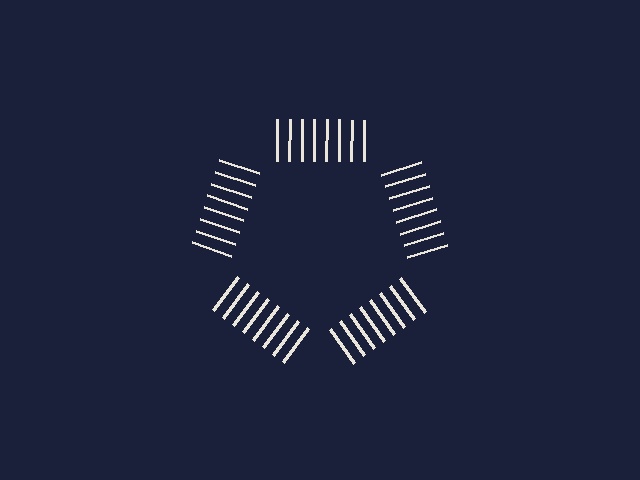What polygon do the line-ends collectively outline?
An illusory pentagon — the line segments terminate on its edges but no continuous stroke is drawn.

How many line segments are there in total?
40 — 8 along each of the 5 edges.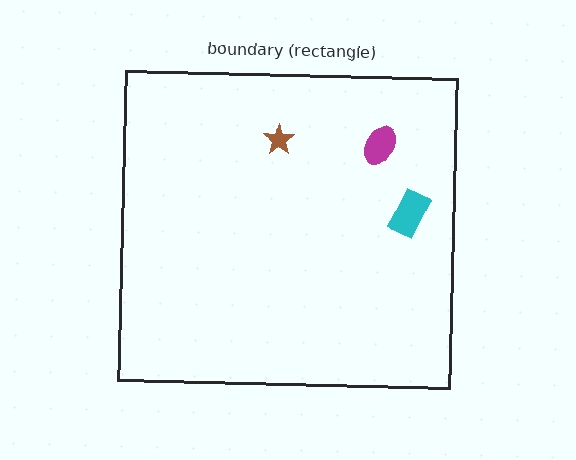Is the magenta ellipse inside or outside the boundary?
Inside.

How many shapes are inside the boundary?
3 inside, 0 outside.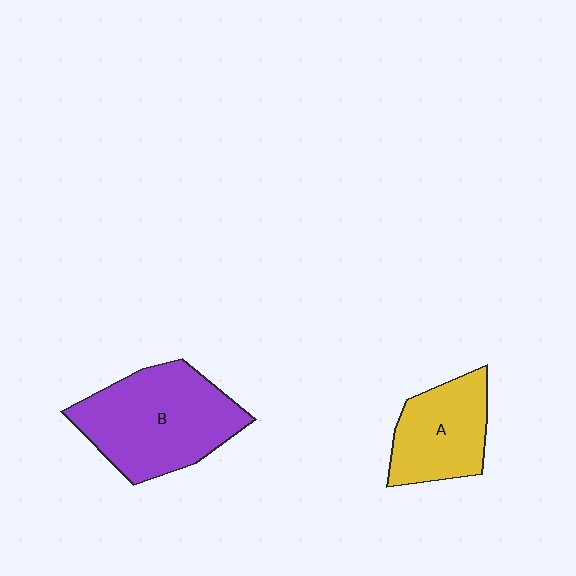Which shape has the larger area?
Shape B (purple).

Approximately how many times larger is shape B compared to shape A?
Approximately 1.6 times.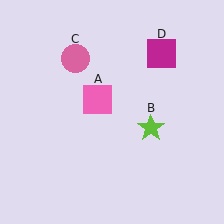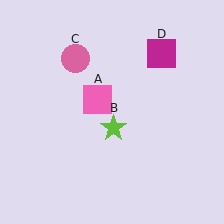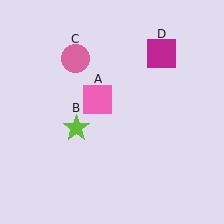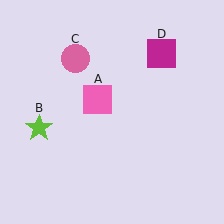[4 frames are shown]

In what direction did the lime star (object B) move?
The lime star (object B) moved left.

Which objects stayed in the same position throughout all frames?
Pink square (object A) and pink circle (object C) and magenta square (object D) remained stationary.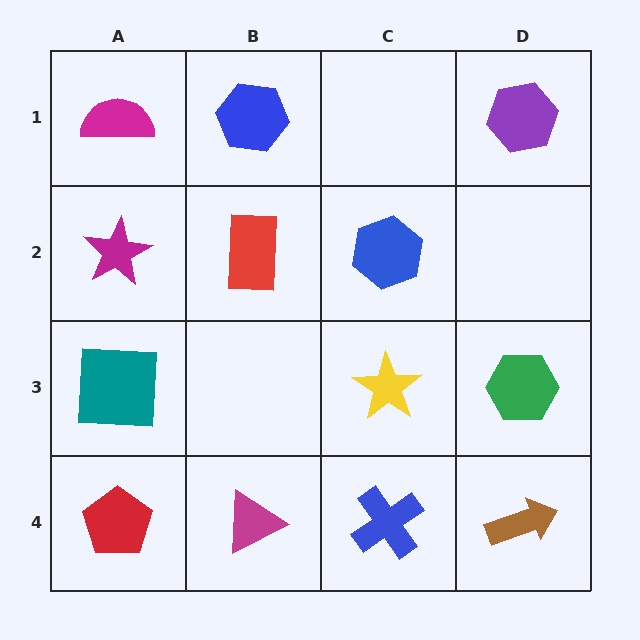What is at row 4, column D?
A brown arrow.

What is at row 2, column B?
A red rectangle.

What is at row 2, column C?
A blue hexagon.